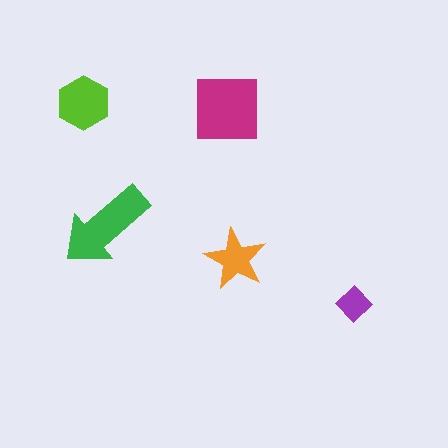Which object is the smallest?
The purple diamond.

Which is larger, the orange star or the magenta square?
The magenta square.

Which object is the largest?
The magenta square.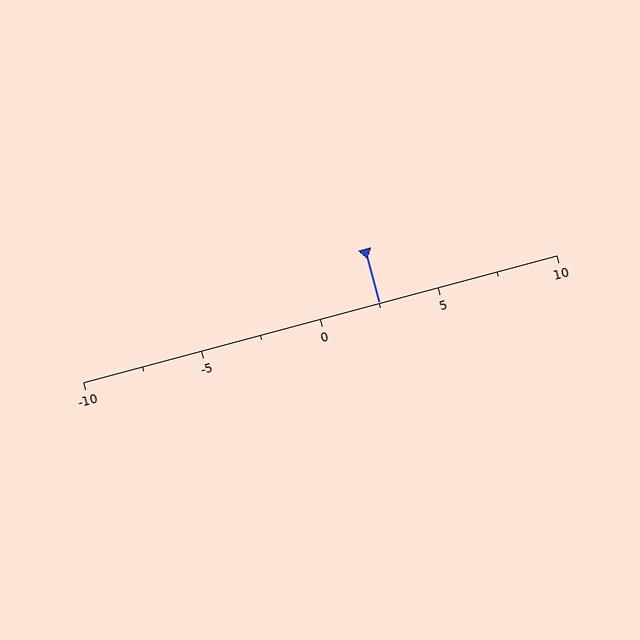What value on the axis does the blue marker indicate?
The marker indicates approximately 2.5.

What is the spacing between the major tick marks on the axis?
The major ticks are spaced 5 apart.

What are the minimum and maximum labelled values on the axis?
The axis runs from -10 to 10.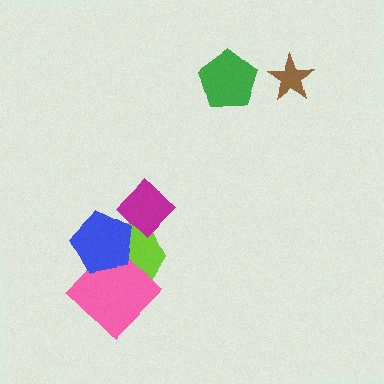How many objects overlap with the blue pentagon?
3 objects overlap with the blue pentagon.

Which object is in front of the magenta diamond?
The blue pentagon is in front of the magenta diamond.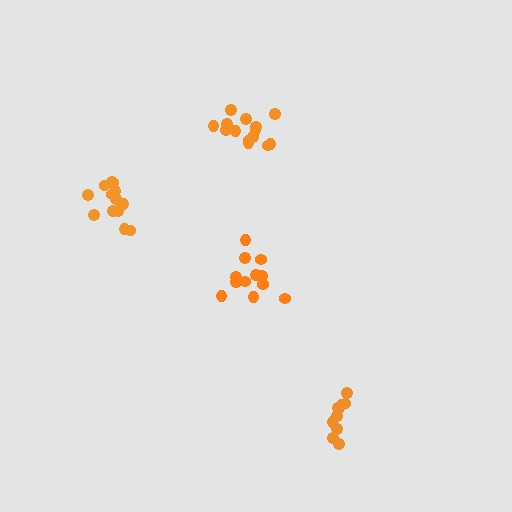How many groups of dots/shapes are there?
There are 4 groups.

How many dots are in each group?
Group 1: 12 dots, Group 2: 13 dots, Group 3: 14 dots, Group 4: 10 dots (49 total).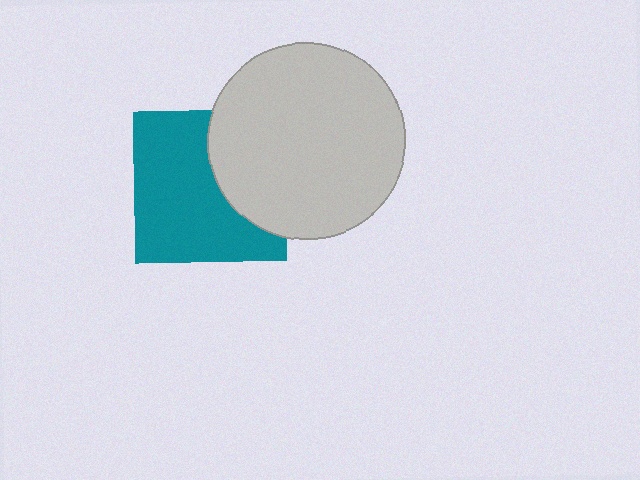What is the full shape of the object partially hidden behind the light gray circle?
The partially hidden object is a teal square.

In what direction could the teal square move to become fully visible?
The teal square could move left. That would shift it out from behind the light gray circle entirely.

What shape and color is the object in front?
The object in front is a light gray circle.